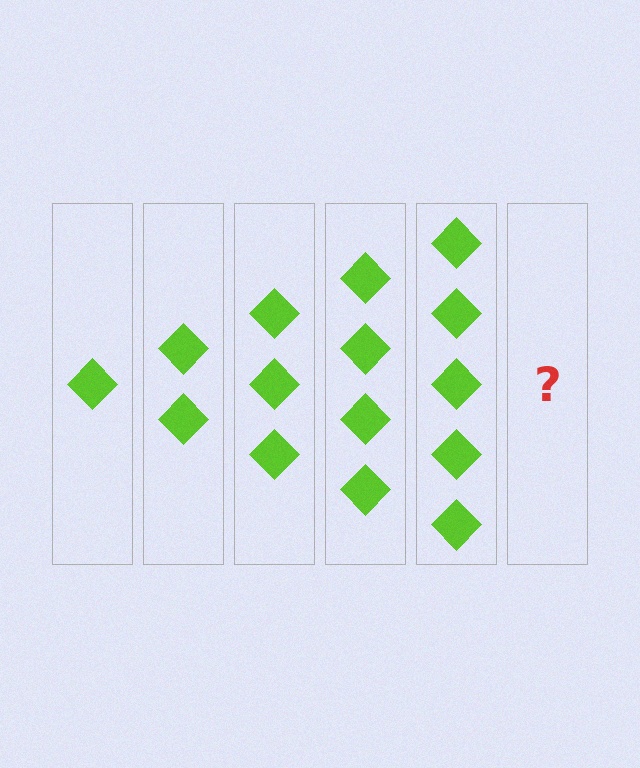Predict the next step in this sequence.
The next step is 6 diamonds.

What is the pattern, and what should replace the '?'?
The pattern is that each step adds one more diamond. The '?' should be 6 diamonds.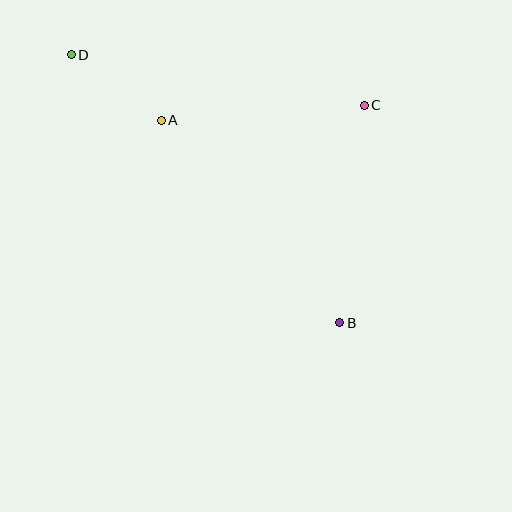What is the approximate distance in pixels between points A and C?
The distance between A and C is approximately 204 pixels.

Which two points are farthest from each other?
Points B and D are farthest from each other.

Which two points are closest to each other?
Points A and D are closest to each other.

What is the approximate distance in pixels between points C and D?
The distance between C and D is approximately 297 pixels.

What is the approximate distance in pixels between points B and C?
The distance between B and C is approximately 219 pixels.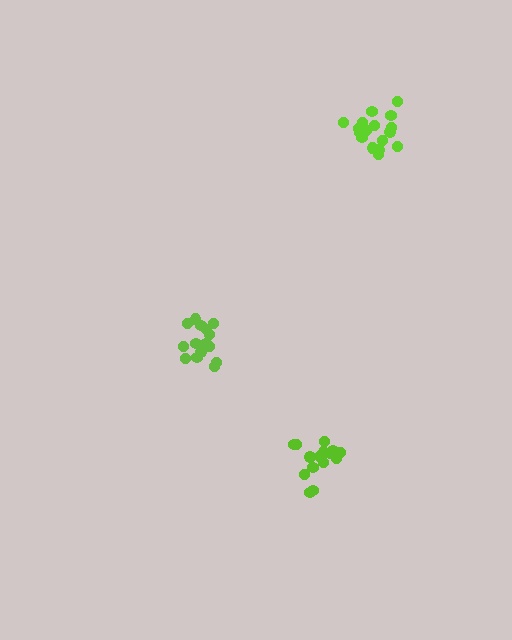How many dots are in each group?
Group 1: 16 dots, Group 2: 16 dots, Group 3: 17 dots (49 total).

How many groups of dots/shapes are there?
There are 3 groups.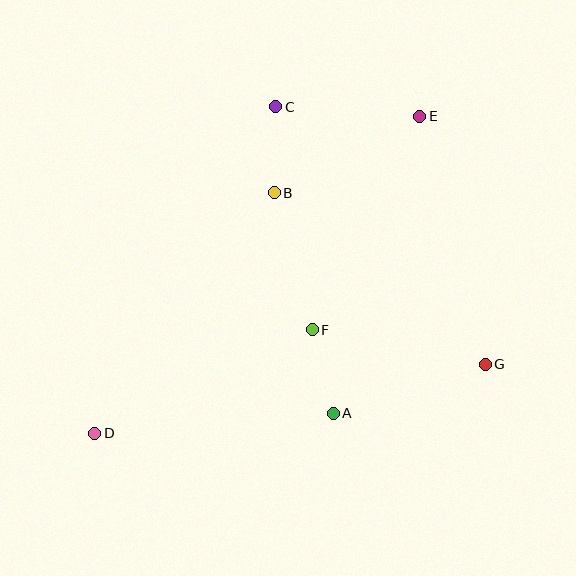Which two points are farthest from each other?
Points D and E are farthest from each other.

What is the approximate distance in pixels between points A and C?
The distance between A and C is approximately 312 pixels.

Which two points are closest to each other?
Points B and C are closest to each other.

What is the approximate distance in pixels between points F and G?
The distance between F and G is approximately 176 pixels.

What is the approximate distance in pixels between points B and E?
The distance between B and E is approximately 165 pixels.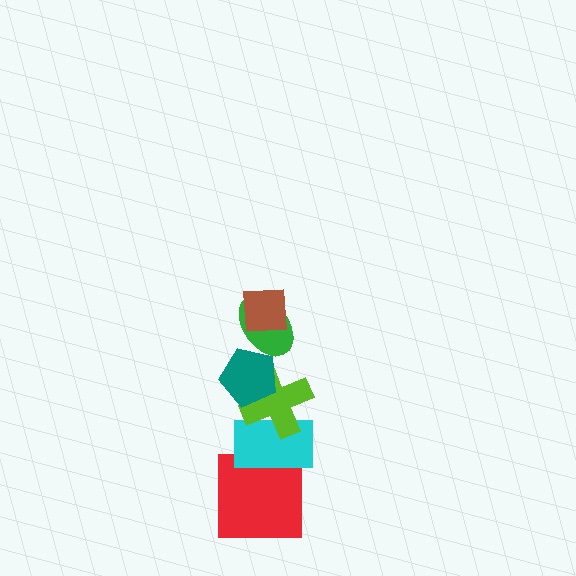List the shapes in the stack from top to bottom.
From top to bottom: the brown square, the green ellipse, the teal pentagon, the lime cross, the cyan rectangle, the red square.